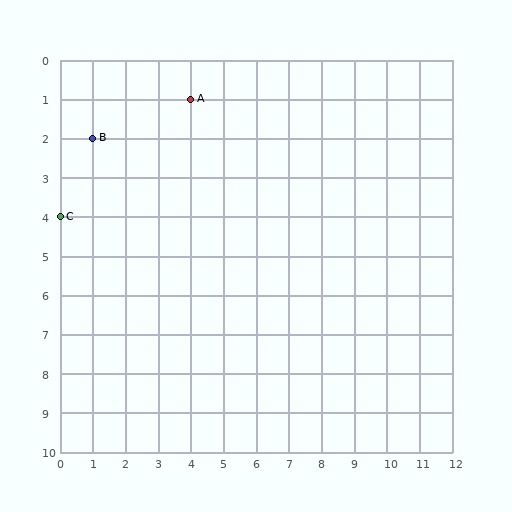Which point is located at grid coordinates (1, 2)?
Point B is at (1, 2).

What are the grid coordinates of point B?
Point B is at grid coordinates (1, 2).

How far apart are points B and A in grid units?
Points B and A are 3 columns and 1 row apart (about 3.2 grid units diagonally).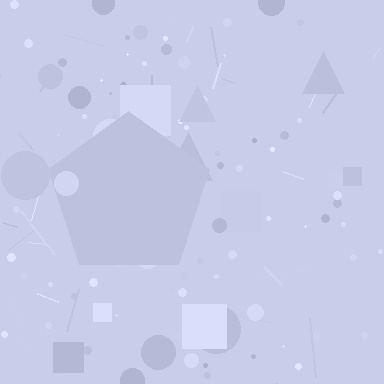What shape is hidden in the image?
A pentagon is hidden in the image.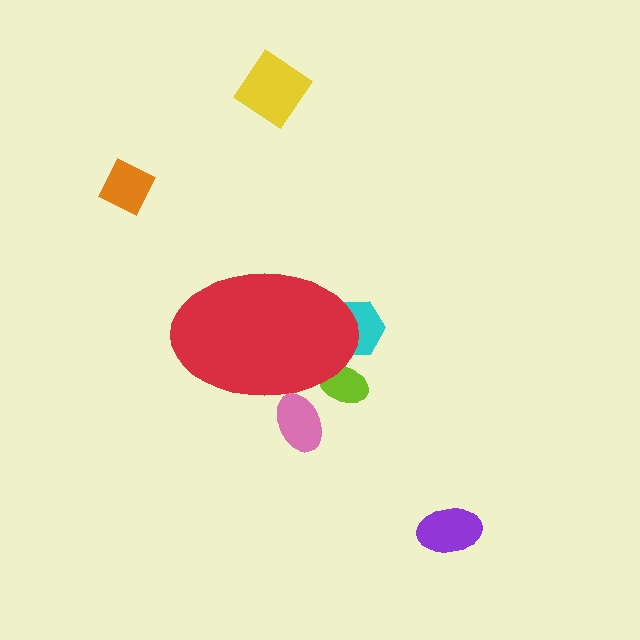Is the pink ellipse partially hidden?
Yes, the pink ellipse is partially hidden behind the red ellipse.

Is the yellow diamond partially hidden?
No, the yellow diamond is fully visible.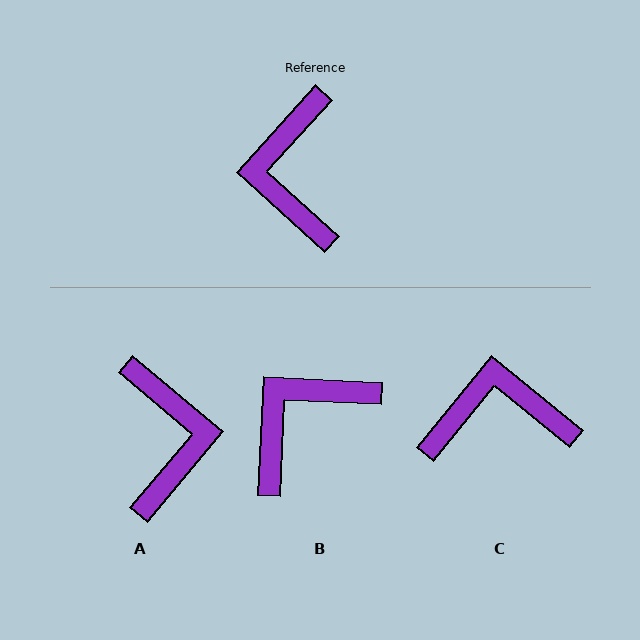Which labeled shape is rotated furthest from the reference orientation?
A, about 178 degrees away.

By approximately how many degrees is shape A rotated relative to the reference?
Approximately 178 degrees clockwise.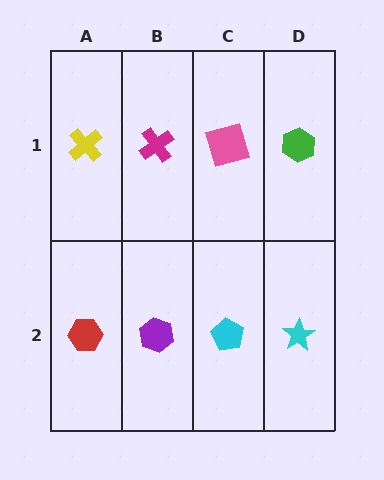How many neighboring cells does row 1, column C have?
3.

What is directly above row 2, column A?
A yellow cross.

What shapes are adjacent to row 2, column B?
A magenta cross (row 1, column B), a red hexagon (row 2, column A), a cyan pentagon (row 2, column C).